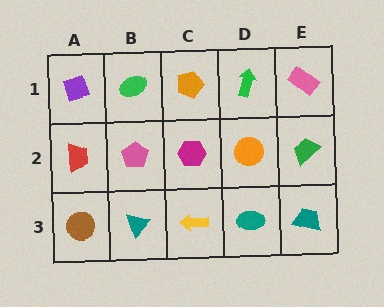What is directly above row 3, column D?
An orange circle.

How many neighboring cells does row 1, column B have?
3.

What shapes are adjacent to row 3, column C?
A magenta hexagon (row 2, column C), a teal triangle (row 3, column B), a teal ellipse (row 3, column D).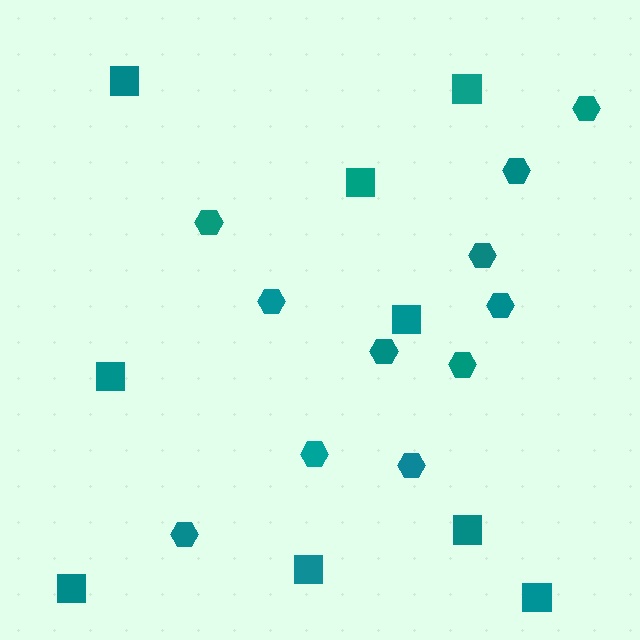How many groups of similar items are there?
There are 2 groups: one group of squares (9) and one group of hexagons (11).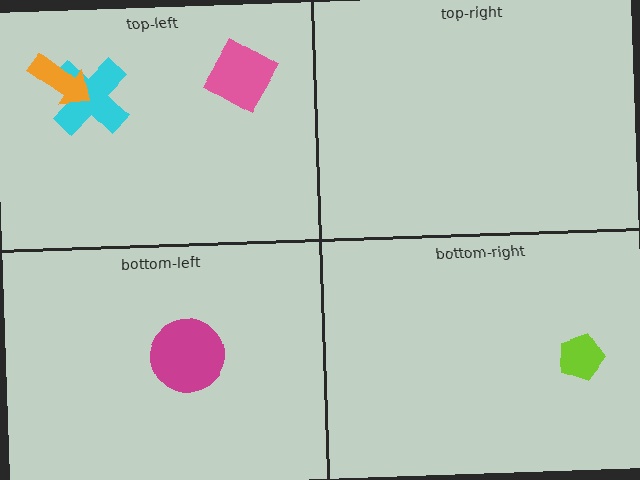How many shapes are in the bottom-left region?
1.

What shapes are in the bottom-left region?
The magenta circle.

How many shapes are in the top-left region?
3.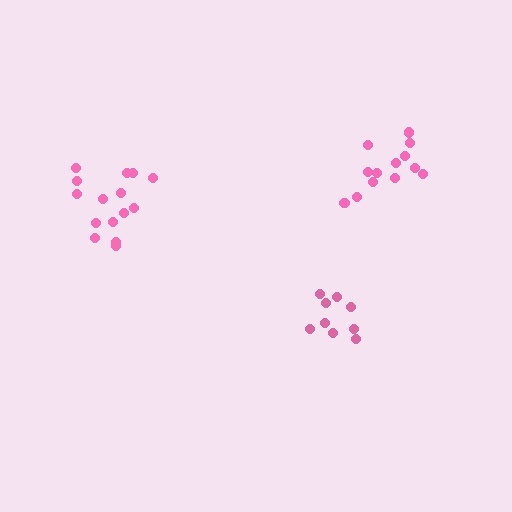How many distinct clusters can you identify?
There are 3 distinct clusters.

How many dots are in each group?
Group 1: 15 dots, Group 2: 13 dots, Group 3: 9 dots (37 total).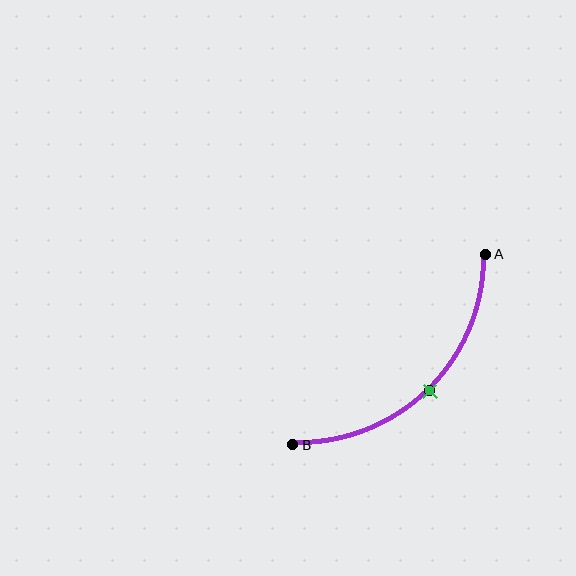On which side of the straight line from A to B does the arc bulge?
The arc bulges below and to the right of the straight line connecting A and B.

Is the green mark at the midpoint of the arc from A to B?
Yes. The green mark lies on the arc at equal arc-length from both A and B — it is the arc midpoint.